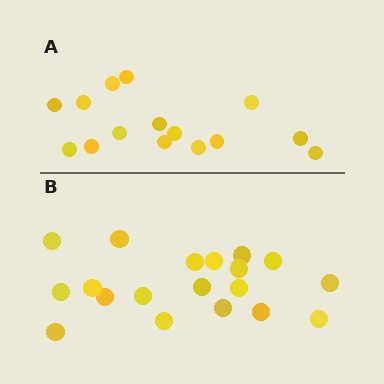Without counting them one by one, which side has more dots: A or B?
Region B (the bottom region) has more dots.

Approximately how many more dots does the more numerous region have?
Region B has about 4 more dots than region A.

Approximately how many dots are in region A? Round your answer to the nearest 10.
About 20 dots. (The exact count is 15, which rounds to 20.)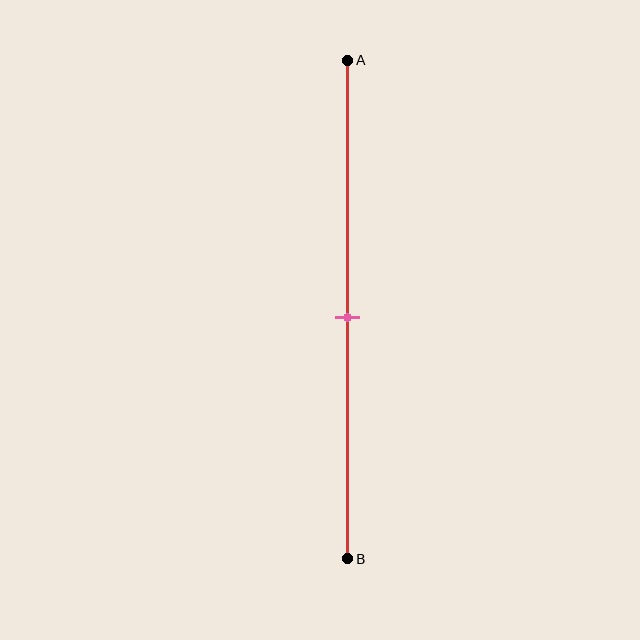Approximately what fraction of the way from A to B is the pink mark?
The pink mark is approximately 50% of the way from A to B.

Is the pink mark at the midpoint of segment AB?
Yes, the mark is approximately at the midpoint.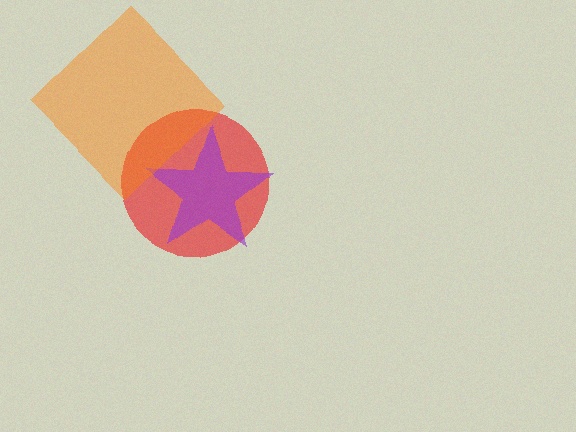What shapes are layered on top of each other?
The layered shapes are: a red circle, a purple star, an orange diamond.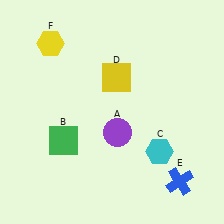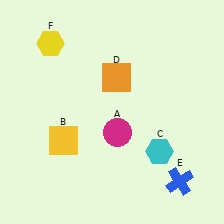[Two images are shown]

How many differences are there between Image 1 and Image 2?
There are 3 differences between the two images.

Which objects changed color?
A changed from purple to magenta. B changed from green to yellow. D changed from yellow to orange.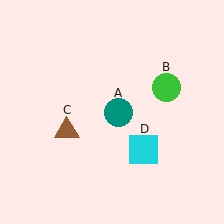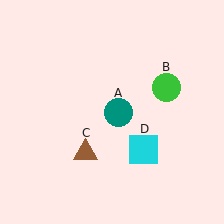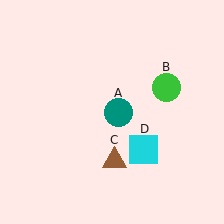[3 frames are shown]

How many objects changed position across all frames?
1 object changed position: brown triangle (object C).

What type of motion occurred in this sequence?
The brown triangle (object C) rotated counterclockwise around the center of the scene.